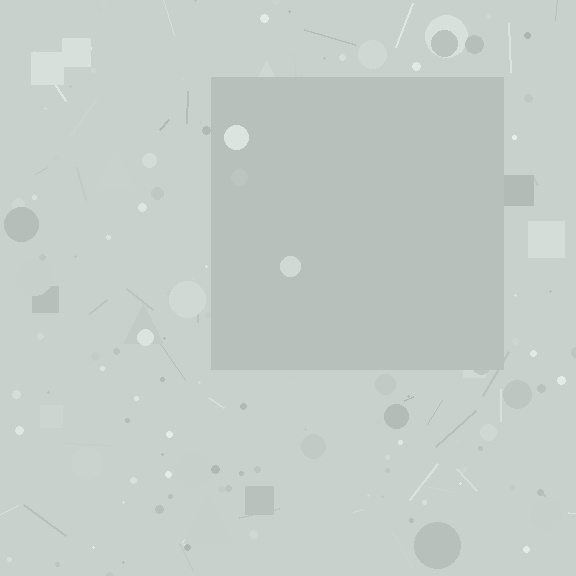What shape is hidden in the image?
A square is hidden in the image.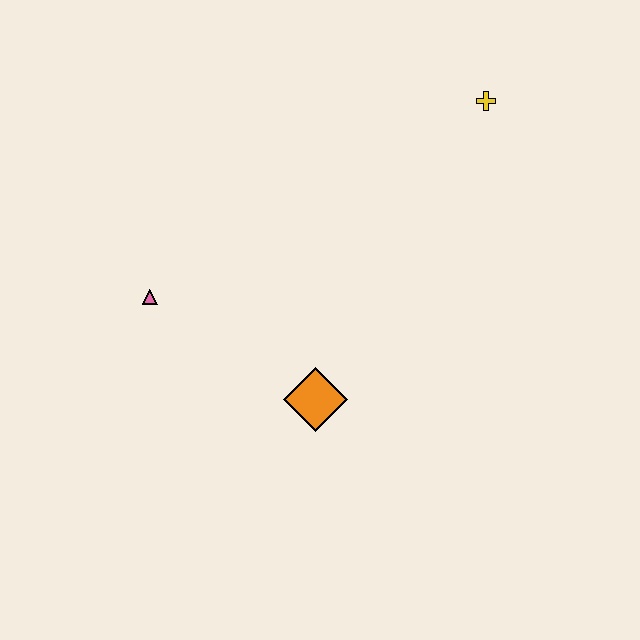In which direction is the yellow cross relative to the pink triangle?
The yellow cross is to the right of the pink triangle.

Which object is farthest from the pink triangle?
The yellow cross is farthest from the pink triangle.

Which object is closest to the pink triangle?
The orange diamond is closest to the pink triangle.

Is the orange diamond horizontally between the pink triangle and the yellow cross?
Yes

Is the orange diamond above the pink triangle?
No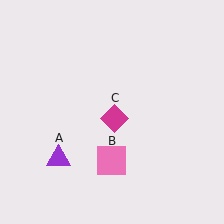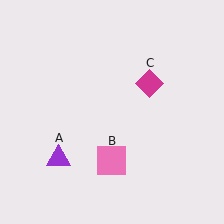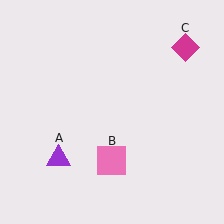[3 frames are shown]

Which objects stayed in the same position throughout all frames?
Purple triangle (object A) and pink square (object B) remained stationary.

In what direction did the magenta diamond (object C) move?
The magenta diamond (object C) moved up and to the right.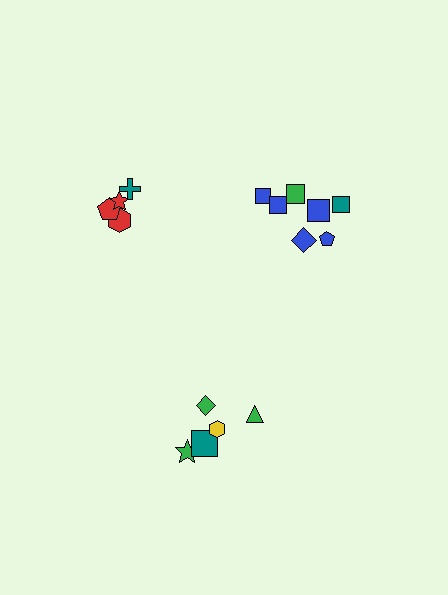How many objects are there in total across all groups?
There are 16 objects.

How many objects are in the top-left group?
There are 4 objects.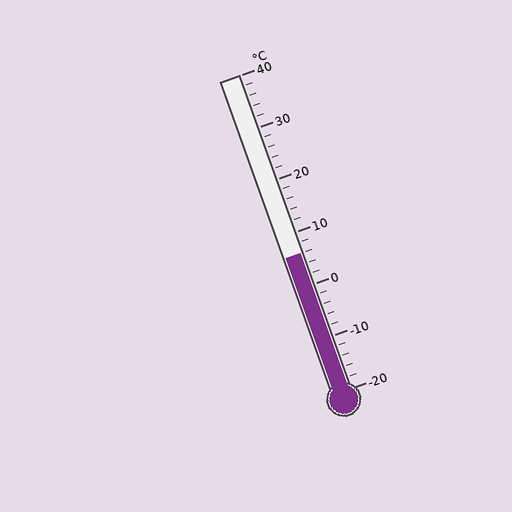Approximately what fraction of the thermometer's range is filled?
The thermometer is filled to approximately 45% of its range.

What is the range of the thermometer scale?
The thermometer scale ranges from -20°C to 40°C.